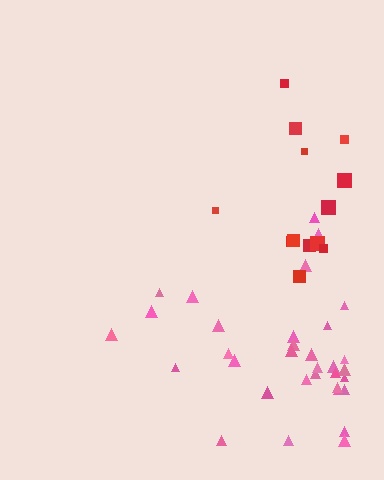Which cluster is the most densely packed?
Pink.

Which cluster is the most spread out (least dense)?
Red.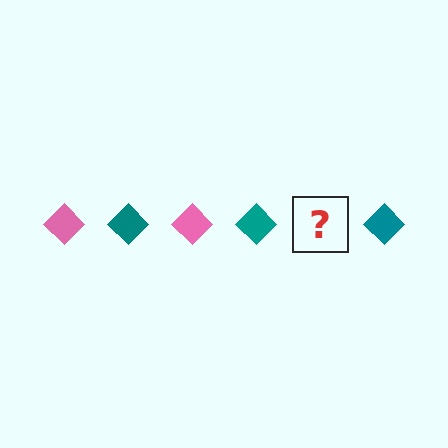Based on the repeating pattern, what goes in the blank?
The blank should be a pink diamond.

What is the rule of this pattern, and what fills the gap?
The rule is that the pattern cycles through pink, teal diamonds. The gap should be filled with a pink diamond.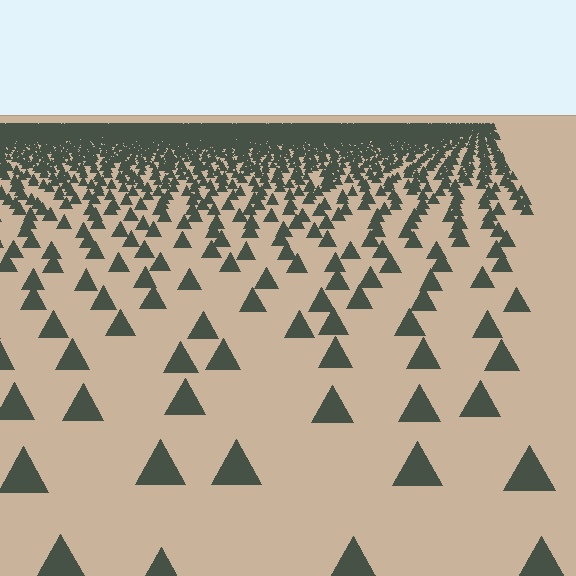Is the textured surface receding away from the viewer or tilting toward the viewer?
The surface is receding away from the viewer. Texture elements get smaller and denser toward the top.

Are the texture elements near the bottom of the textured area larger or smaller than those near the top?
Larger. Near the bottom, elements are closer to the viewer and appear at a bigger on-screen size.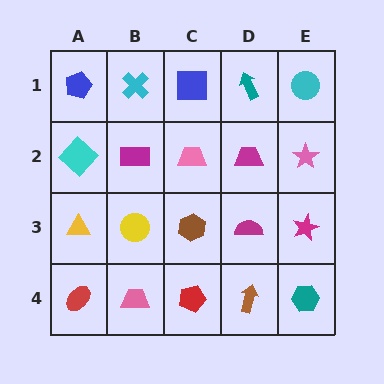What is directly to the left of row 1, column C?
A cyan cross.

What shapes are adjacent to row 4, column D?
A magenta semicircle (row 3, column D), a red pentagon (row 4, column C), a teal hexagon (row 4, column E).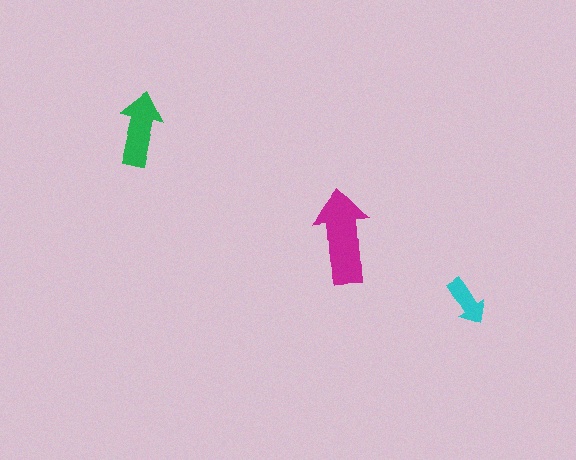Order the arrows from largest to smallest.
the magenta one, the green one, the cyan one.